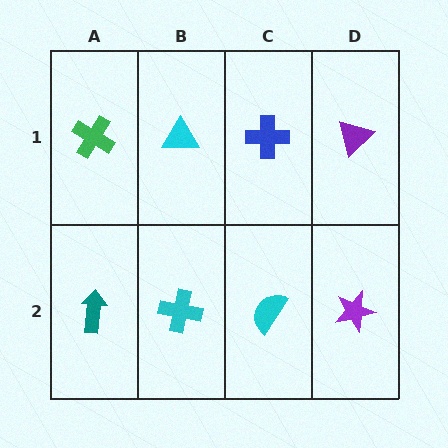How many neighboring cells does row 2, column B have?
3.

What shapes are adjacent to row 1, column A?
A teal arrow (row 2, column A), a cyan triangle (row 1, column B).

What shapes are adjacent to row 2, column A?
A green cross (row 1, column A), a cyan cross (row 2, column B).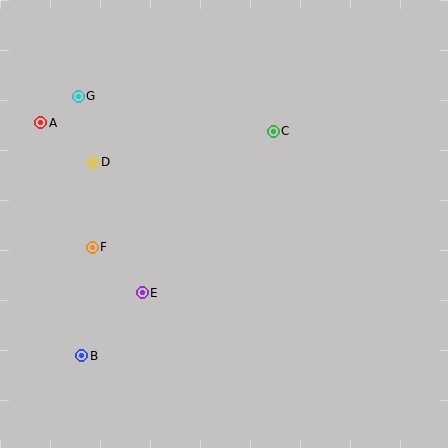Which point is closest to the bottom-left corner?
Point B is closest to the bottom-left corner.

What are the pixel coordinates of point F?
Point F is at (92, 247).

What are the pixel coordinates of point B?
Point B is at (82, 356).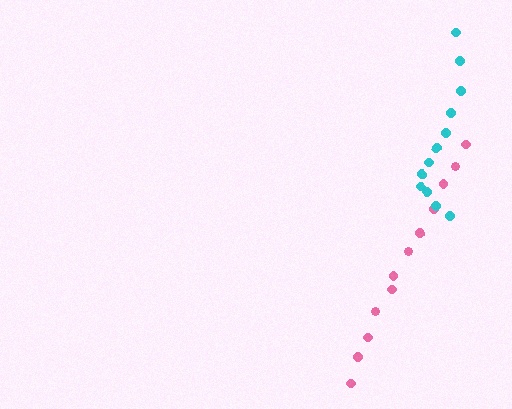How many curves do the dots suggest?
There are 2 distinct paths.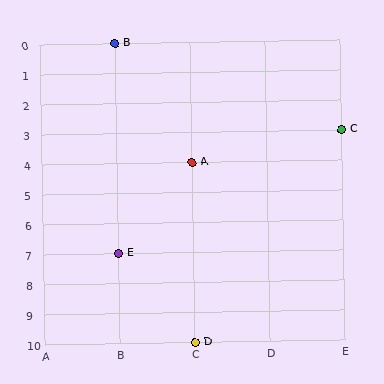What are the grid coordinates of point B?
Point B is at grid coordinates (B, 0).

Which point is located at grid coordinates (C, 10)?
Point D is at (C, 10).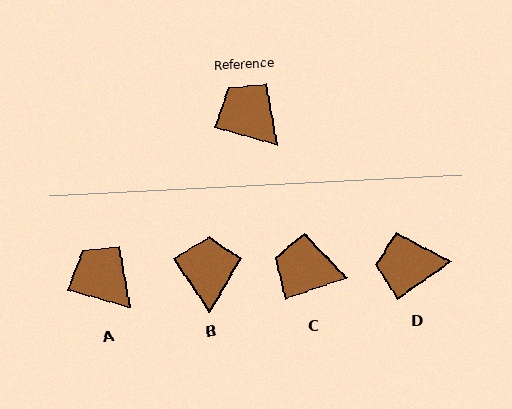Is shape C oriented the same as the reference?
No, it is off by about 34 degrees.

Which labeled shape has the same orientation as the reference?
A.